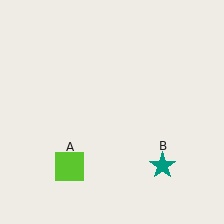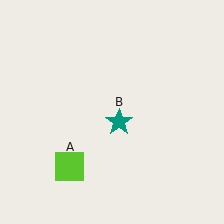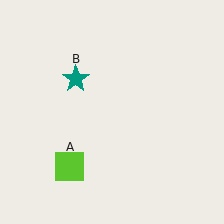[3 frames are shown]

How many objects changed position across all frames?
1 object changed position: teal star (object B).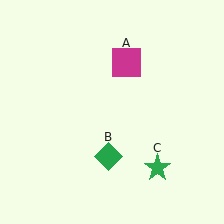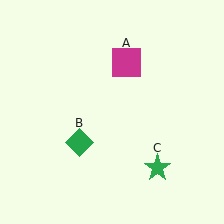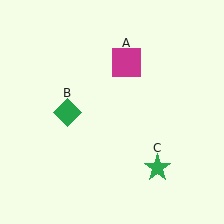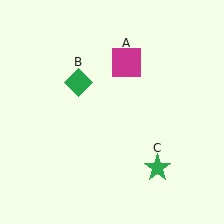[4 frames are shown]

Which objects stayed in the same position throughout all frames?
Magenta square (object A) and green star (object C) remained stationary.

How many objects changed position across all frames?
1 object changed position: green diamond (object B).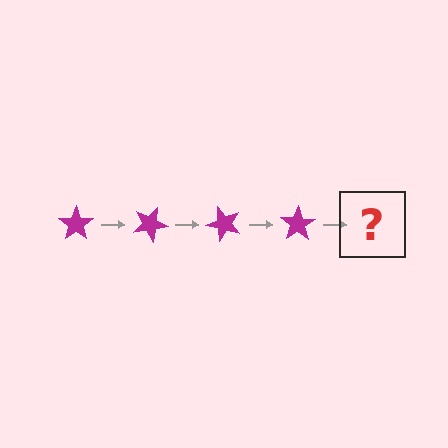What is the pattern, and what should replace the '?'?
The pattern is that the star rotates 25 degrees each step. The '?' should be a magenta star rotated 100 degrees.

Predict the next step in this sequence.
The next step is a magenta star rotated 100 degrees.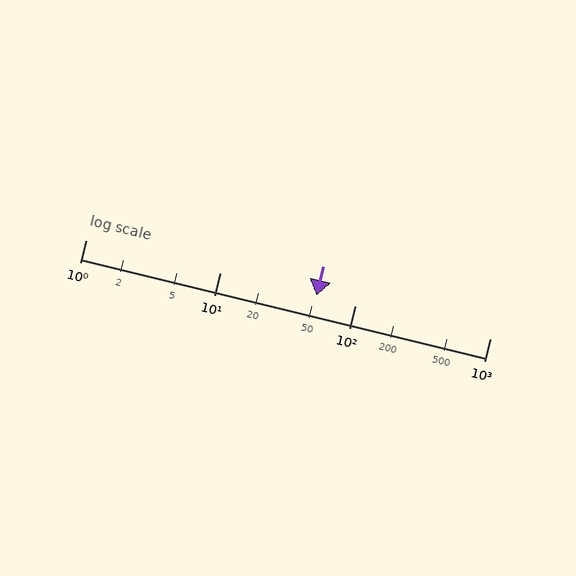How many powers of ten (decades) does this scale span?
The scale spans 3 decades, from 1 to 1000.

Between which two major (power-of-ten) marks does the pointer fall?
The pointer is between 10 and 100.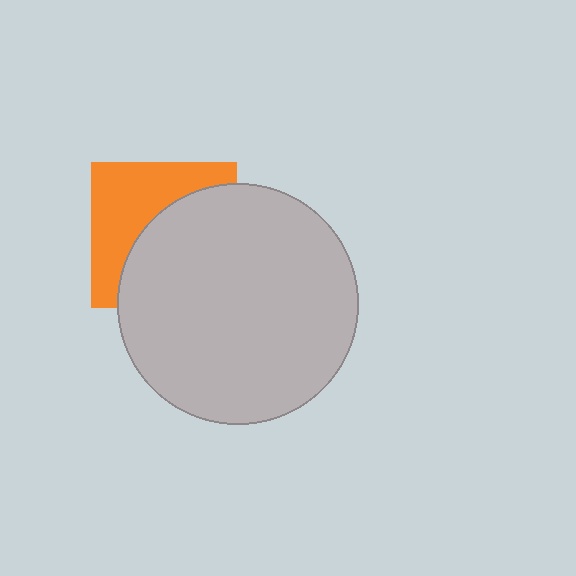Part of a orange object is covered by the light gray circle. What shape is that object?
It is a square.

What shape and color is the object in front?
The object in front is a light gray circle.